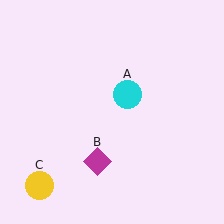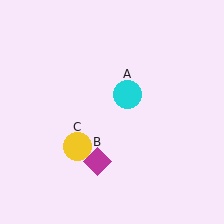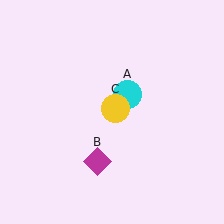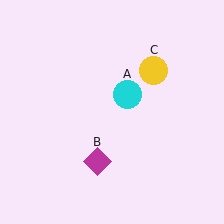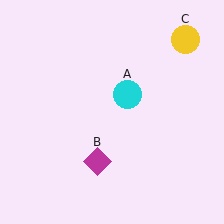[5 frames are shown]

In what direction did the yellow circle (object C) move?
The yellow circle (object C) moved up and to the right.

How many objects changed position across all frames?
1 object changed position: yellow circle (object C).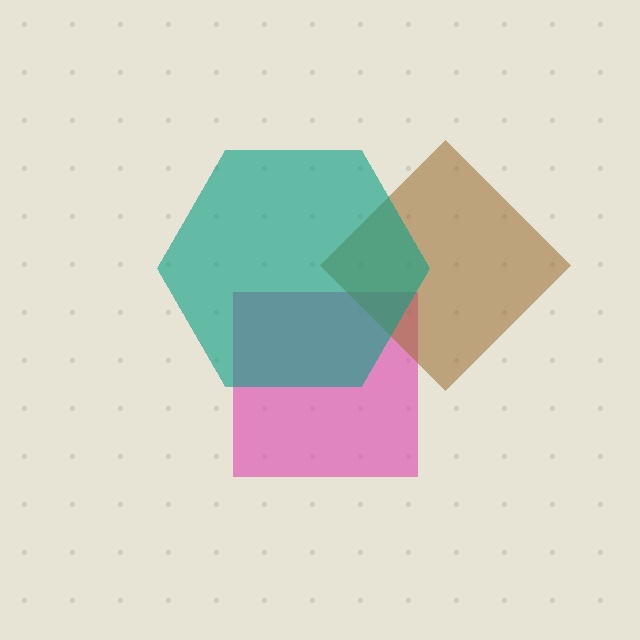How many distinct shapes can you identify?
There are 3 distinct shapes: a pink square, a brown diamond, a teal hexagon.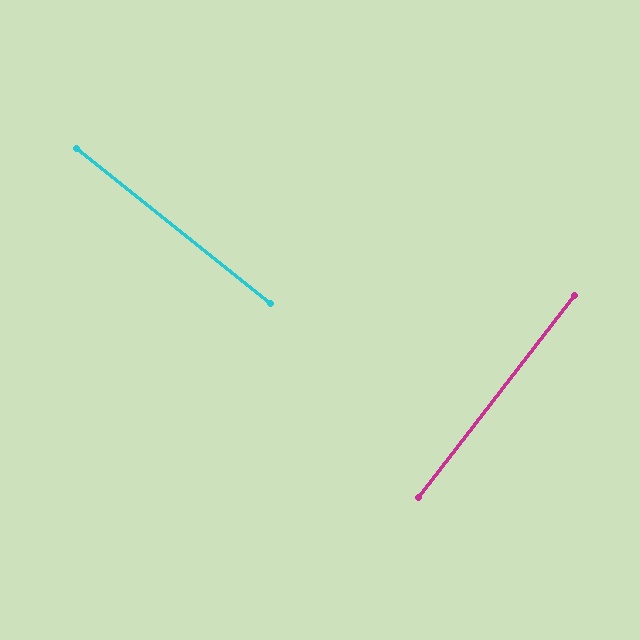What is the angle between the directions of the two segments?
Approximately 89 degrees.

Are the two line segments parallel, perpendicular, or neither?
Perpendicular — they meet at approximately 89°.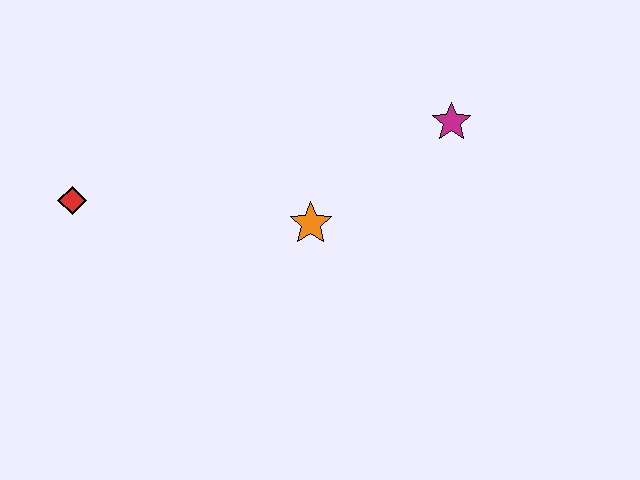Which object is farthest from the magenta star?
The red diamond is farthest from the magenta star.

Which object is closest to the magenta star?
The orange star is closest to the magenta star.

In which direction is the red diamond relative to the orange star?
The red diamond is to the left of the orange star.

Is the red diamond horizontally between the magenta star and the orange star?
No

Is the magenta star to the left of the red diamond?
No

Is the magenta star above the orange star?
Yes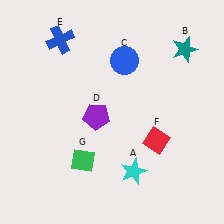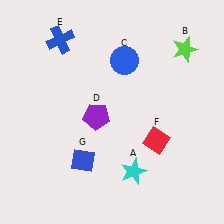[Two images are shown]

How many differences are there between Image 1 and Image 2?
There are 2 differences between the two images.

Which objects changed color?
B changed from teal to lime. G changed from green to blue.